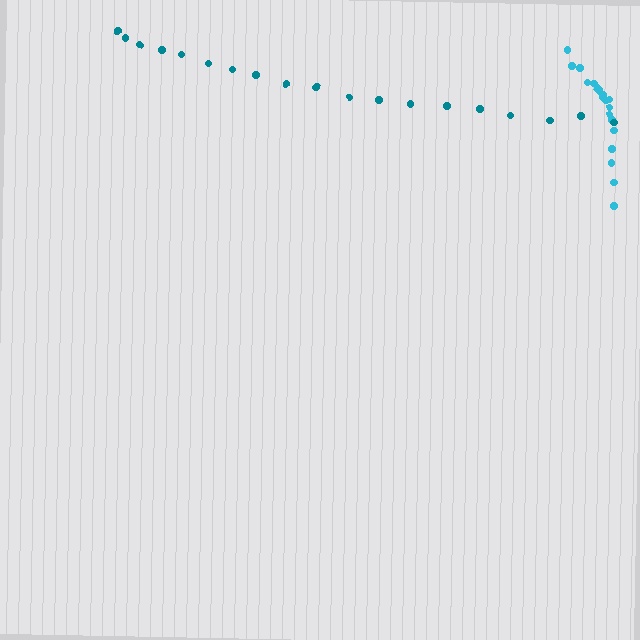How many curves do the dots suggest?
There are 2 distinct paths.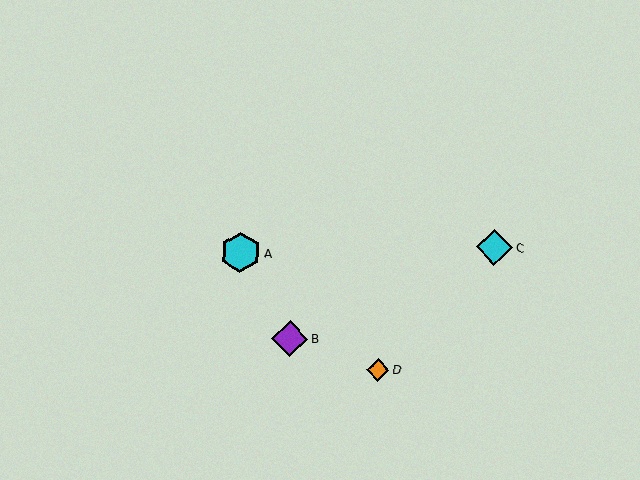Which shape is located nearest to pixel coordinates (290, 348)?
The purple diamond (labeled B) at (290, 338) is nearest to that location.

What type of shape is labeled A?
Shape A is a cyan hexagon.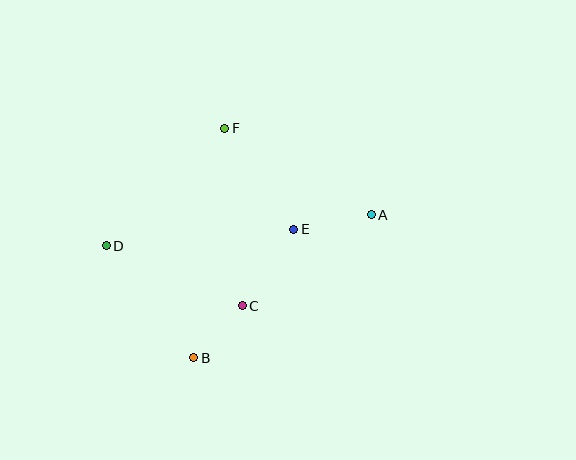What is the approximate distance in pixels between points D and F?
The distance between D and F is approximately 167 pixels.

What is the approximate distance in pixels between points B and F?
The distance between B and F is approximately 232 pixels.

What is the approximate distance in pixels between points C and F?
The distance between C and F is approximately 178 pixels.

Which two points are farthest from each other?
Points A and D are farthest from each other.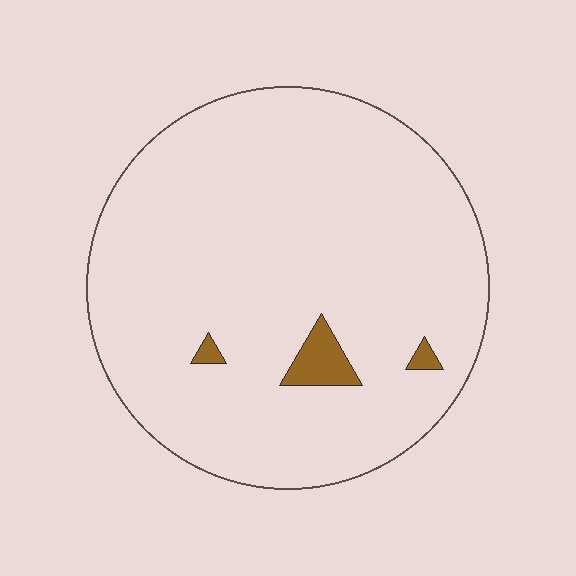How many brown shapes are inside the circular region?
3.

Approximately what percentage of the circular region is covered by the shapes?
Approximately 5%.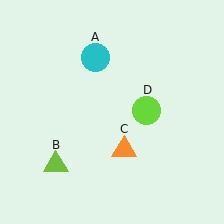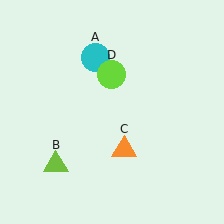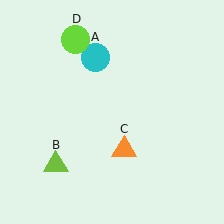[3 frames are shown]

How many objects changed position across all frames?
1 object changed position: lime circle (object D).